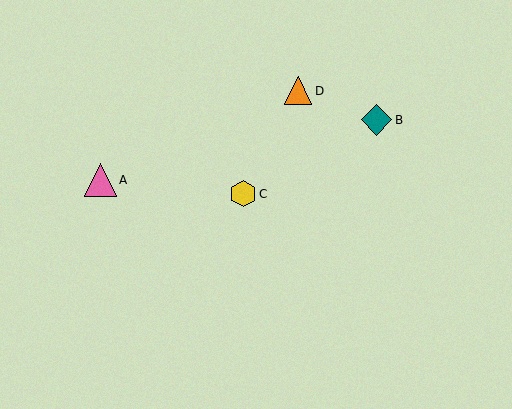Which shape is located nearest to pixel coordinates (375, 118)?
The teal diamond (labeled B) at (376, 119) is nearest to that location.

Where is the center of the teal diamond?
The center of the teal diamond is at (376, 119).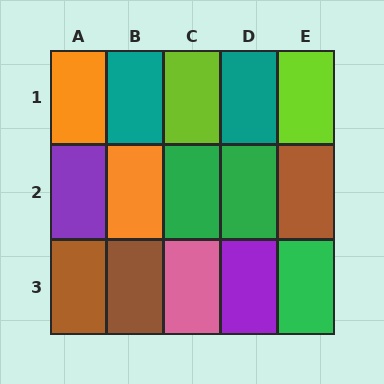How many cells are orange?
2 cells are orange.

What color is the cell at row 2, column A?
Purple.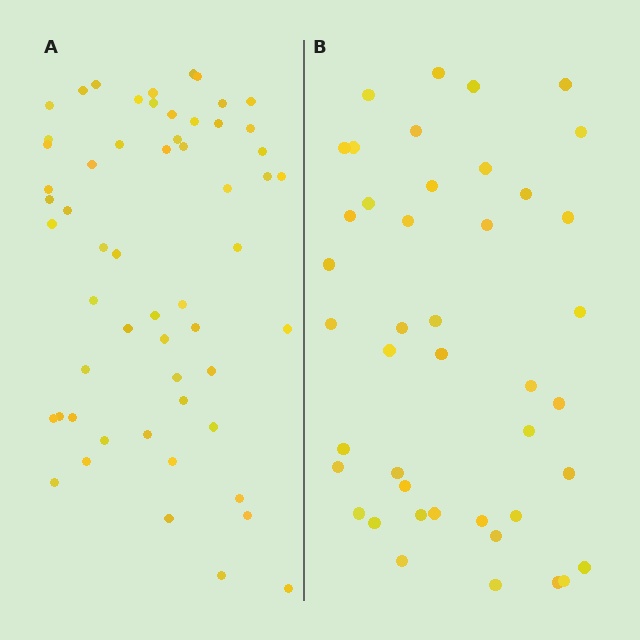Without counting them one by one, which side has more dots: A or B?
Region A (the left region) has more dots.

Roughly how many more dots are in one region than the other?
Region A has approximately 15 more dots than region B.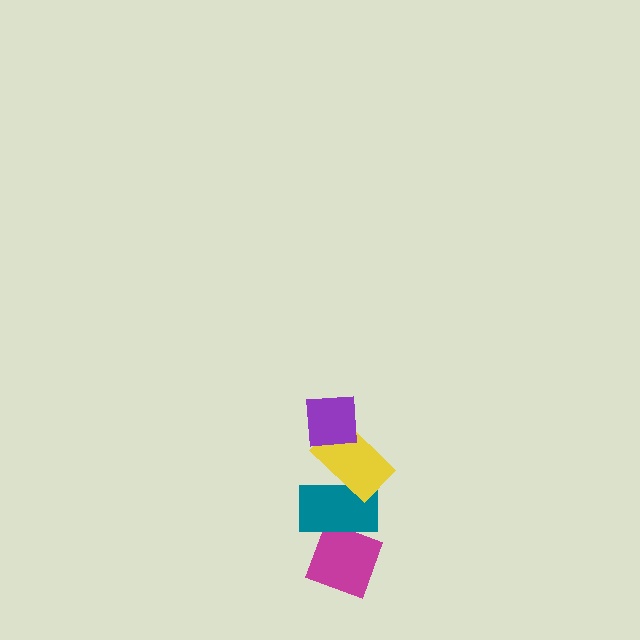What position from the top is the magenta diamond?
The magenta diamond is 4th from the top.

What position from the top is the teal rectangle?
The teal rectangle is 3rd from the top.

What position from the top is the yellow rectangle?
The yellow rectangle is 2nd from the top.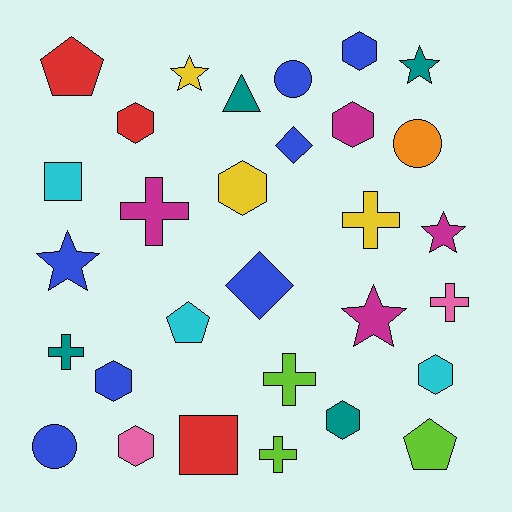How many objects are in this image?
There are 30 objects.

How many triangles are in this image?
There is 1 triangle.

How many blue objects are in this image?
There are 7 blue objects.